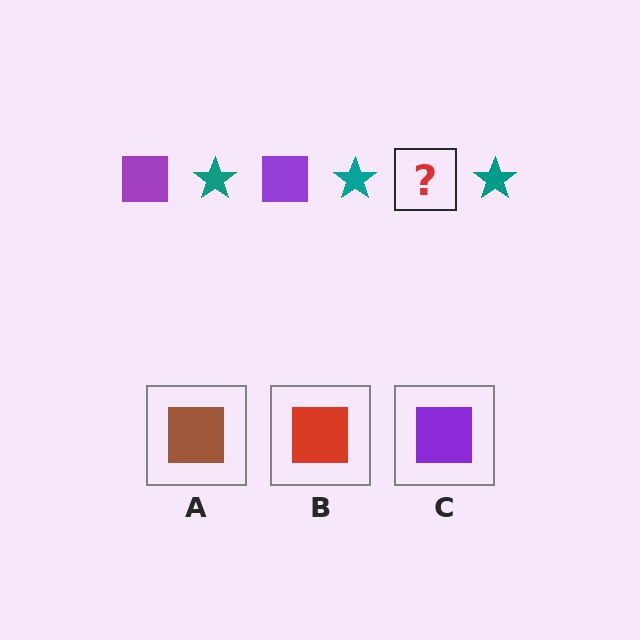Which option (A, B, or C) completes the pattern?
C.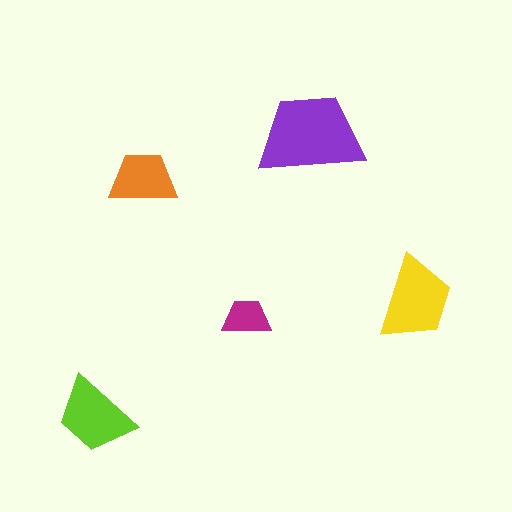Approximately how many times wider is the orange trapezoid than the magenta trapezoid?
About 1.5 times wider.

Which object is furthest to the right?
The yellow trapezoid is rightmost.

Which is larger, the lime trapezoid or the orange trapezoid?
The lime one.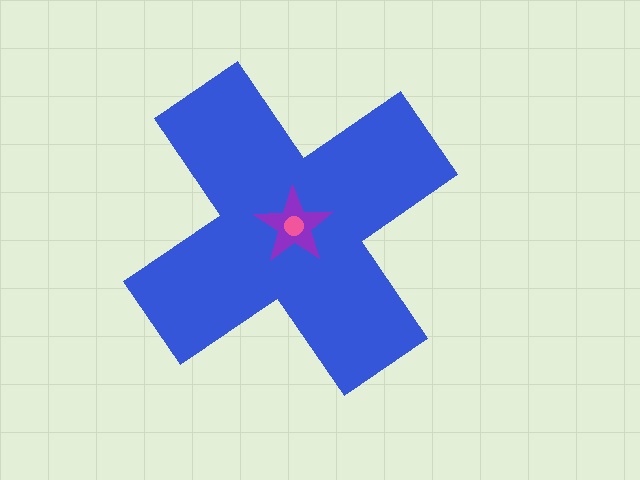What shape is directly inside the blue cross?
The purple star.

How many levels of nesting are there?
3.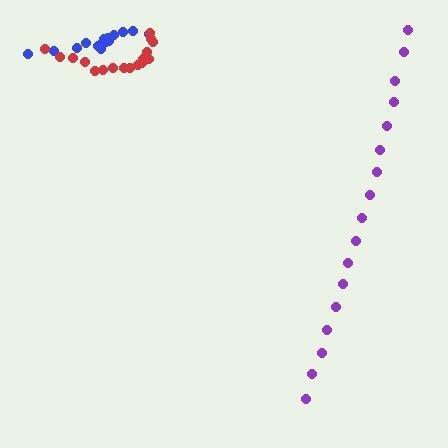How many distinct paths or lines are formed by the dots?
There are 3 distinct paths.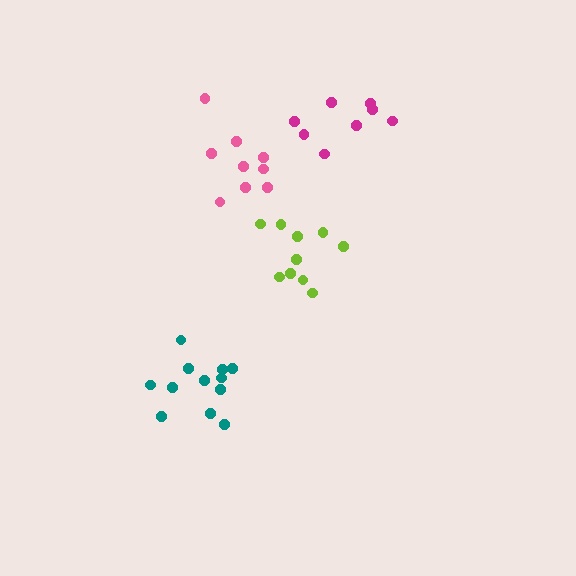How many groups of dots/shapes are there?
There are 4 groups.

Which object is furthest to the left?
The teal cluster is leftmost.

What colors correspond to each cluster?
The clusters are colored: lime, pink, teal, magenta.